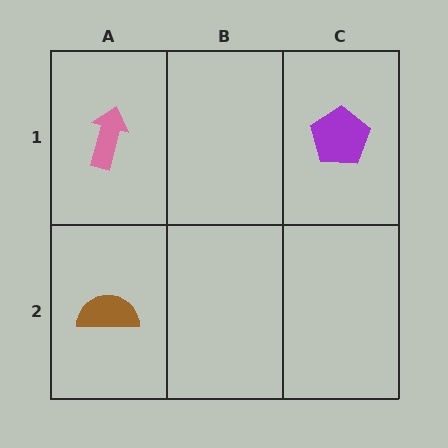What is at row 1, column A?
A pink arrow.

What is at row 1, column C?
A purple pentagon.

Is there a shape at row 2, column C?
No, that cell is empty.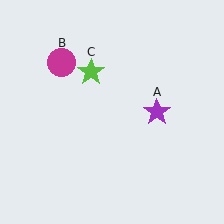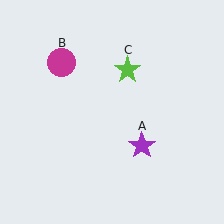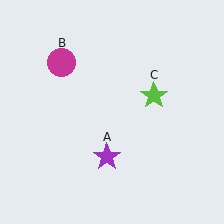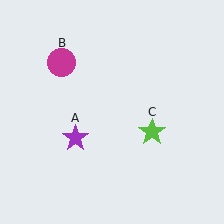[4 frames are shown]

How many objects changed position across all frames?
2 objects changed position: purple star (object A), lime star (object C).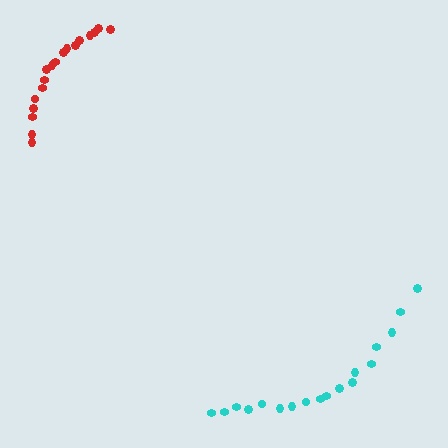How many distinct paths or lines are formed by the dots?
There are 2 distinct paths.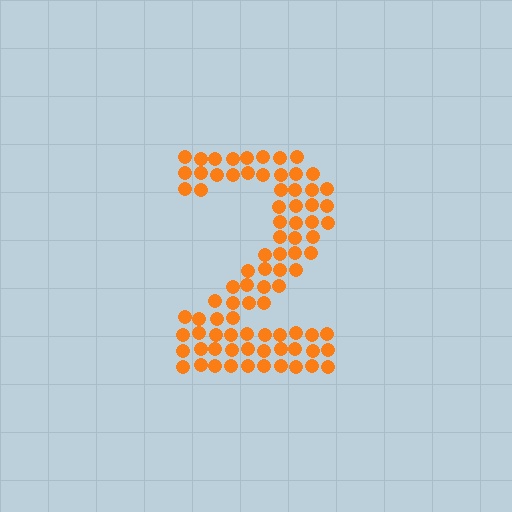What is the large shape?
The large shape is the digit 2.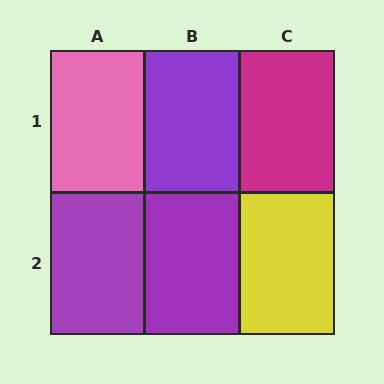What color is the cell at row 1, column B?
Purple.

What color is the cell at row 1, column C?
Magenta.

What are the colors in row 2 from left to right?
Purple, purple, yellow.